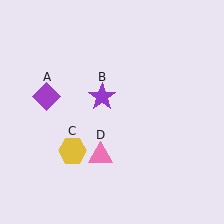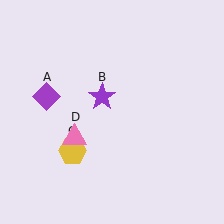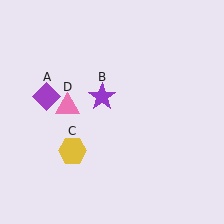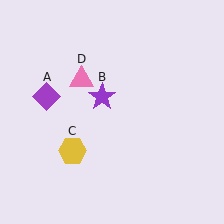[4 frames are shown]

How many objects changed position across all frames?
1 object changed position: pink triangle (object D).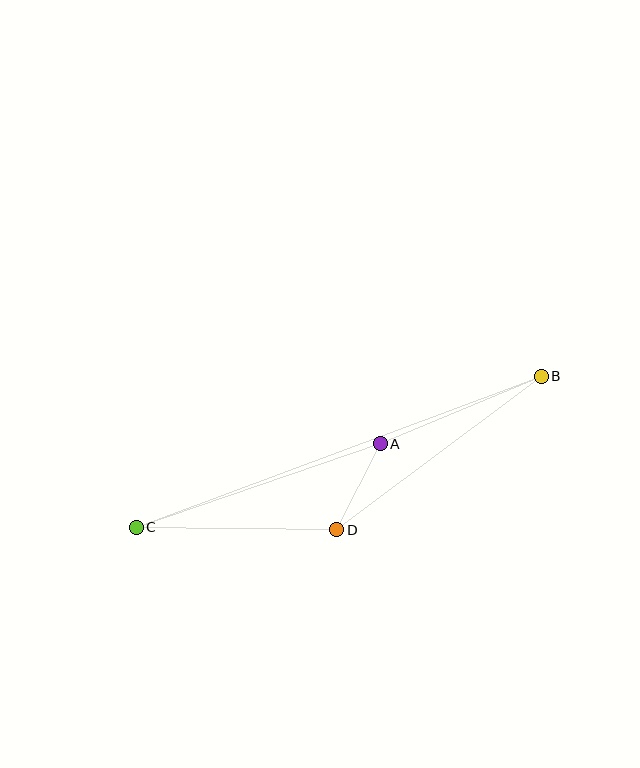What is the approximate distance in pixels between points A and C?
The distance between A and C is approximately 258 pixels.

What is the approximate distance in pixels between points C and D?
The distance between C and D is approximately 201 pixels.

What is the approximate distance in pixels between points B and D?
The distance between B and D is approximately 256 pixels.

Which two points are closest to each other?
Points A and D are closest to each other.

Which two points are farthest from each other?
Points B and C are farthest from each other.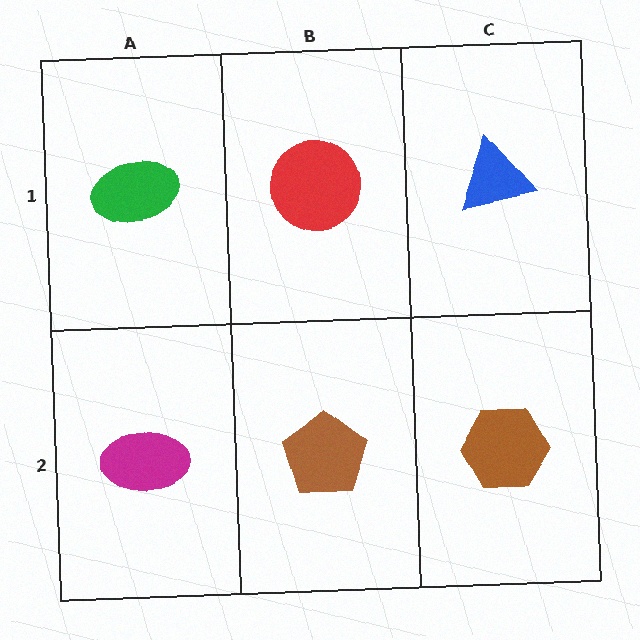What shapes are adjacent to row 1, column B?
A brown pentagon (row 2, column B), a green ellipse (row 1, column A), a blue triangle (row 1, column C).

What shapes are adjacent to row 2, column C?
A blue triangle (row 1, column C), a brown pentagon (row 2, column B).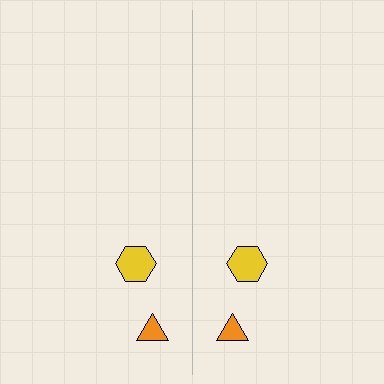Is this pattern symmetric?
Yes, this pattern has bilateral (reflection) symmetry.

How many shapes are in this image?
There are 4 shapes in this image.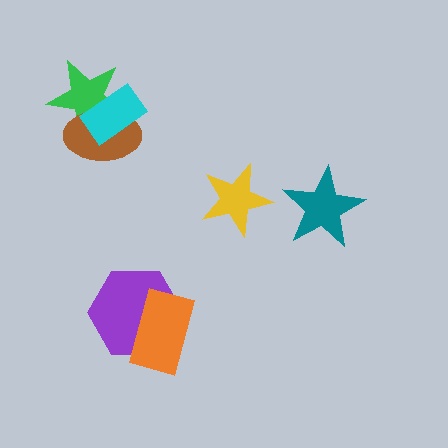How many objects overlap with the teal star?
0 objects overlap with the teal star.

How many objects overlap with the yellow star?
0 objects overlap with the yellow star.